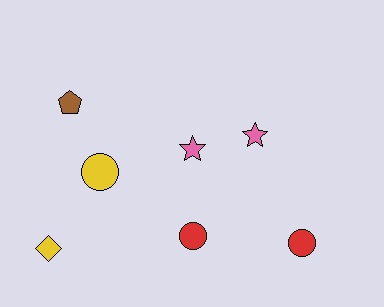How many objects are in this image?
There are 7 objects.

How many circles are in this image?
There are 3 circles.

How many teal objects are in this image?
There are no teal objects.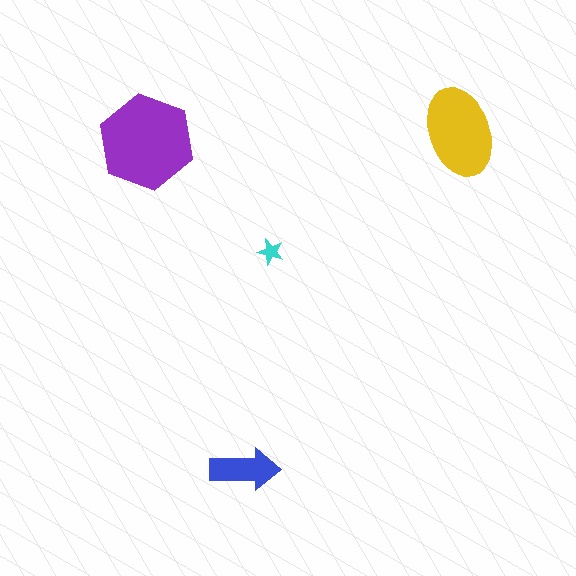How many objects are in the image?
There are 4 objects in the image.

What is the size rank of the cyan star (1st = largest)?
4th.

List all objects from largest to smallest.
The purple hexagon, the yellow ellipse, the blue arrow, the cyan star.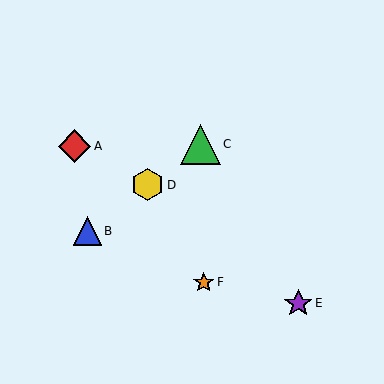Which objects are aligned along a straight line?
Objects B, C, D are aligned along a straight line.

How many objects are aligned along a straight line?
3 objects (B, C, D) are aligned along a straight line.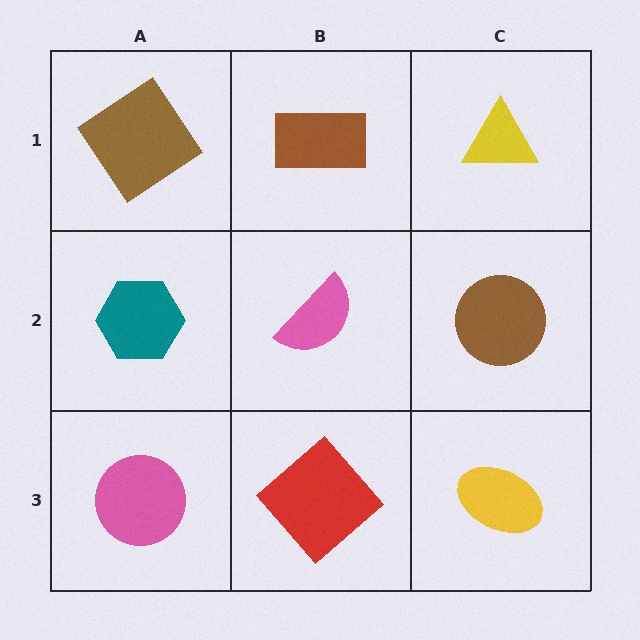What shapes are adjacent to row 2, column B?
A brown rectangle (row 1, column B), a red diamond (row 3, column B), a teal hexagon (row 2, column A), a brown circle (row 2, column C).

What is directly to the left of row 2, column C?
A pink semicircle.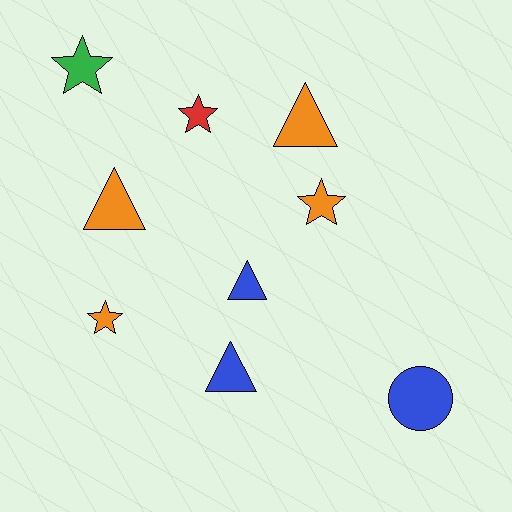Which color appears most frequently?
Orange, with 4 objects.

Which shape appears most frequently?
Star, with 4 objects.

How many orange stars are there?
There are 2 orange stars.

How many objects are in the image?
There are 9 objects.